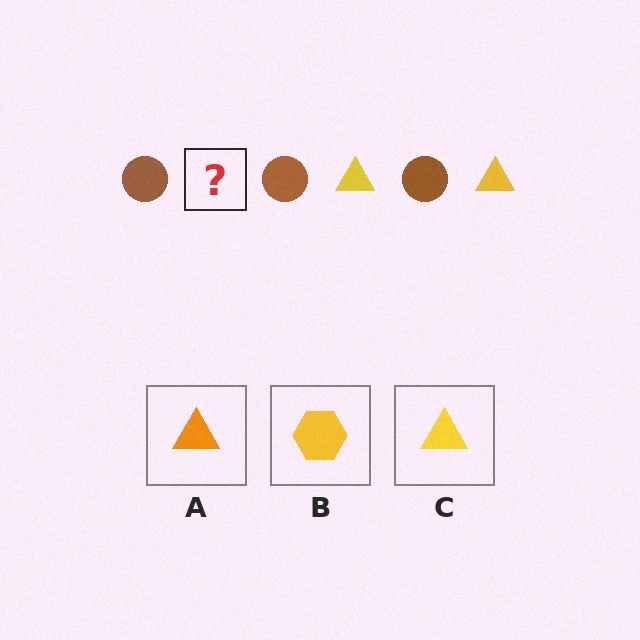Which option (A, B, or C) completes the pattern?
C.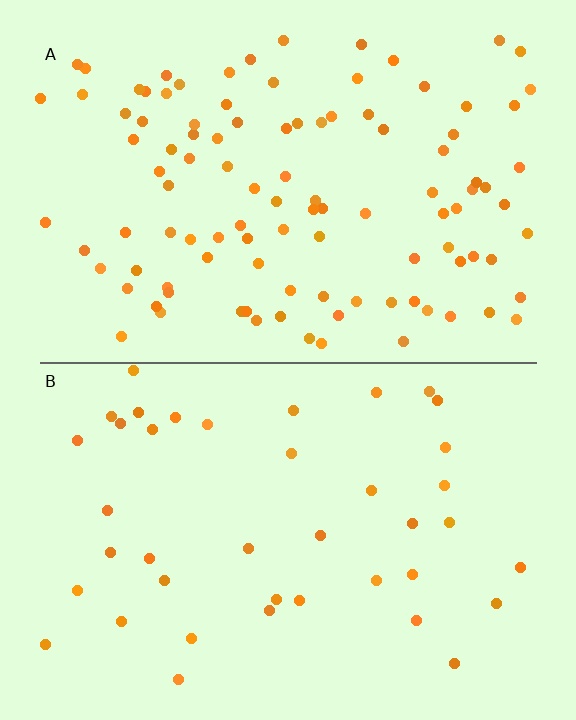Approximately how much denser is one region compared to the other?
Approximately 2.6× — region A over region B.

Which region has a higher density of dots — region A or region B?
A (the top).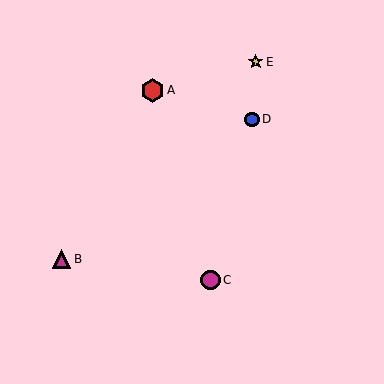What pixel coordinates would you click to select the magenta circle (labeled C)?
Click at (211, 280) to select the magenta circle C.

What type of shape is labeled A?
Shape A is a red hexagon.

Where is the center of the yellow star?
The center of the yellow star is at (256, 62).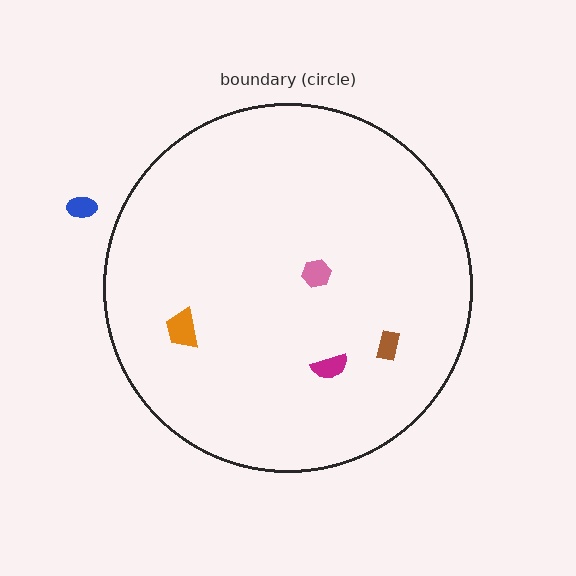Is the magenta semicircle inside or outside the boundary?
Inside.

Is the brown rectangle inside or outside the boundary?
Inside.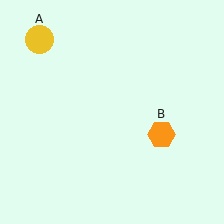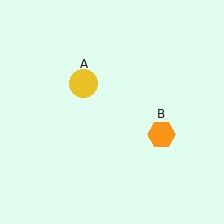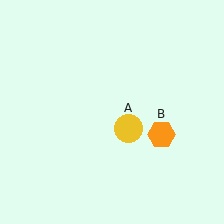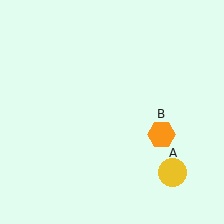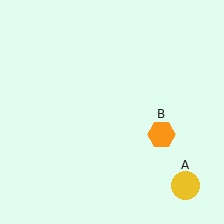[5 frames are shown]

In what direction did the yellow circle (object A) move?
The yellow circle (object A) moved down and to the right.